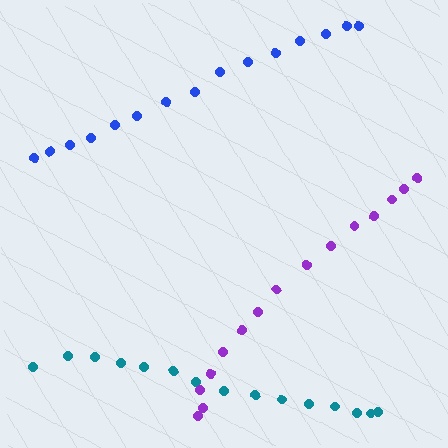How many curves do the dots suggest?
There are 3 distinct paths.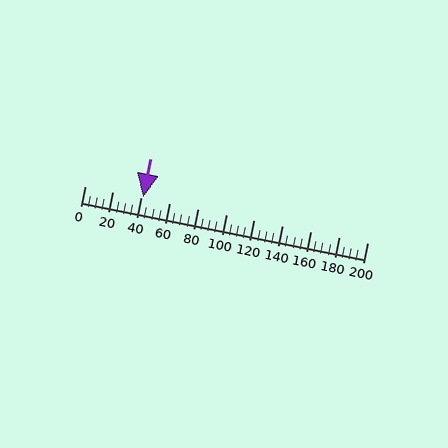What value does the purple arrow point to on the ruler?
The purple arrow points to approximately 41.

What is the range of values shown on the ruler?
The ruler shows values from 0 to 200.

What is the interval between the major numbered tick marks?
The major tick marks are spaced 20 units apart.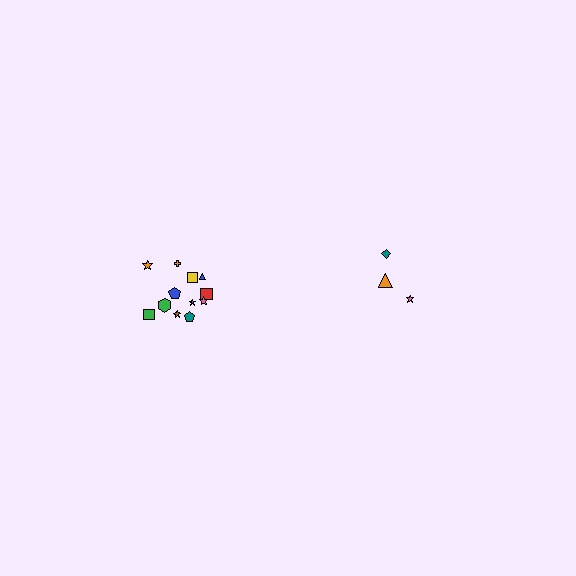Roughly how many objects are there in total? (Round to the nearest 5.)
Roughly 15 objects in total.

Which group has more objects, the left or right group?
The left group.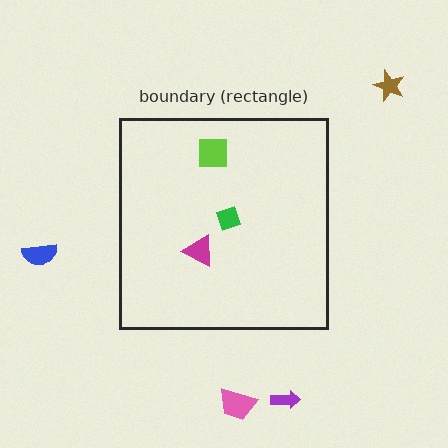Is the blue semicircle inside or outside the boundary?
Outside.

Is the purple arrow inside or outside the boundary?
Outside.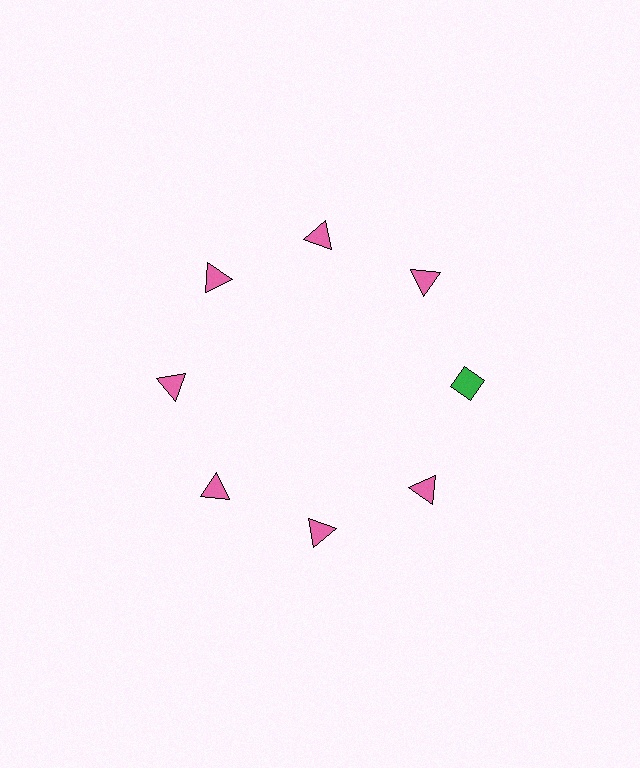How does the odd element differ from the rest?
It differs in both color (green instead of pink) and shape (diamond instead of triangle).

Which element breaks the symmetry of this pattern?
The green diamond at roughly the 3 o'clock position breaks the symmetry. All other shapes are pink triangles.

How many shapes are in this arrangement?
There are 8 shapes arranged in a ring pattern.